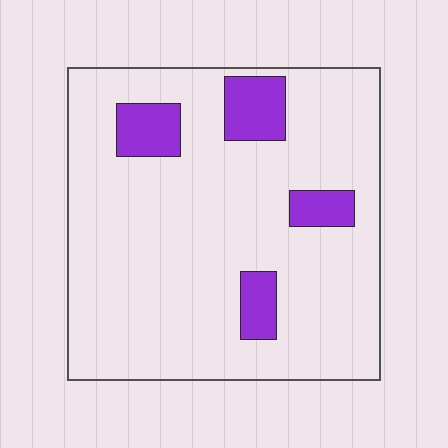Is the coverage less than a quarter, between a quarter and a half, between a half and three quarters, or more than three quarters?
Less than a quarter.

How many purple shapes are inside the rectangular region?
4.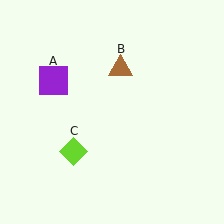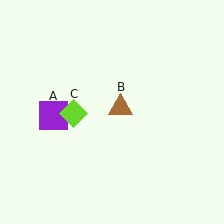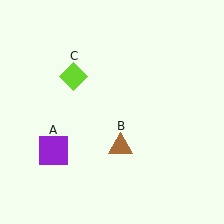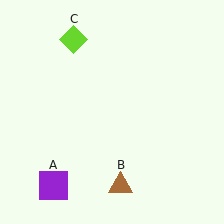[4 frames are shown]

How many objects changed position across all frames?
3 objects changed position: purple square (object A), brown triangle (object B), lime diamond (object C).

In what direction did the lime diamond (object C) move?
The lime diamond (object C) moved up.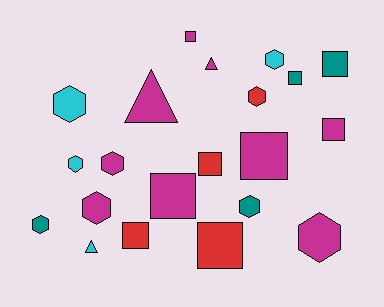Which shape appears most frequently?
Square, with 9 objects.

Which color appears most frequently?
Magenta, with 9 objects.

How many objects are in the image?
There are 21 objects.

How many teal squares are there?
There are 2 teal squares.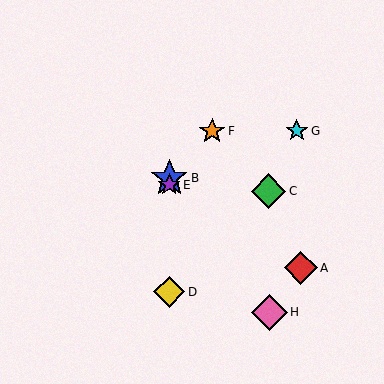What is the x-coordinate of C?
Object C is at x≈269.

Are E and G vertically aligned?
No, E is at x≈169 and G is at x≈297.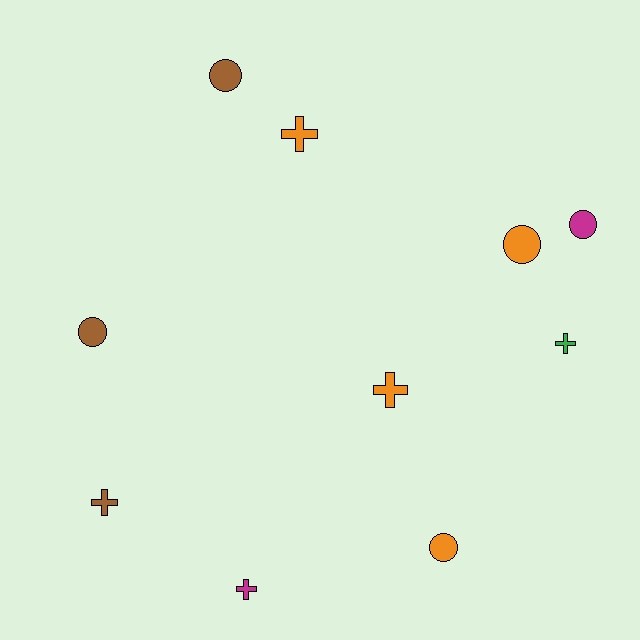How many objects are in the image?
There are 10 objects.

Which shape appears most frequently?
Cross, with 5 objects.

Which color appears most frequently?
Orange, with 4 objects.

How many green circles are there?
There are no green circles.